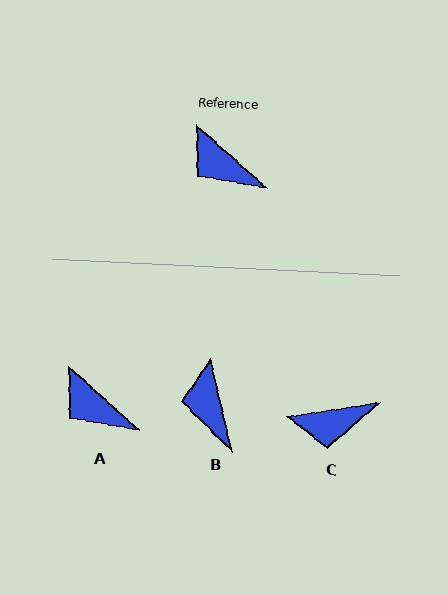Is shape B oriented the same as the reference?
No, it is off by about 34 degrees.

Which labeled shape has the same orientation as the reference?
A.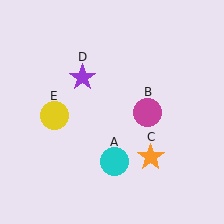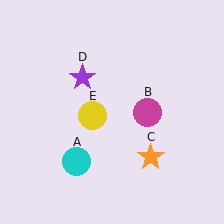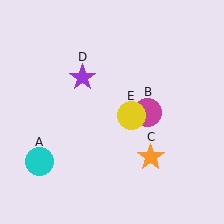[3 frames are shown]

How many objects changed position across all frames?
2 objects changed position: cyan circle (object A), yellow circle (object E).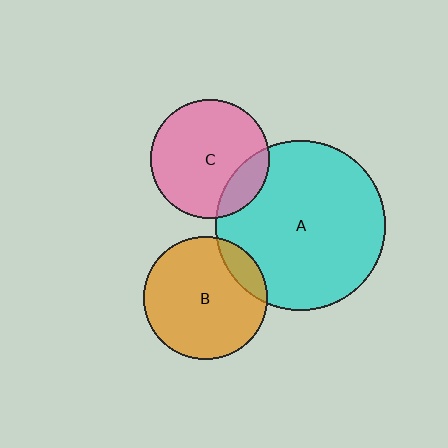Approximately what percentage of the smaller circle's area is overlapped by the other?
Approximately 15%.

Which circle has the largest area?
Circle A (cyan).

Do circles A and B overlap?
Yes.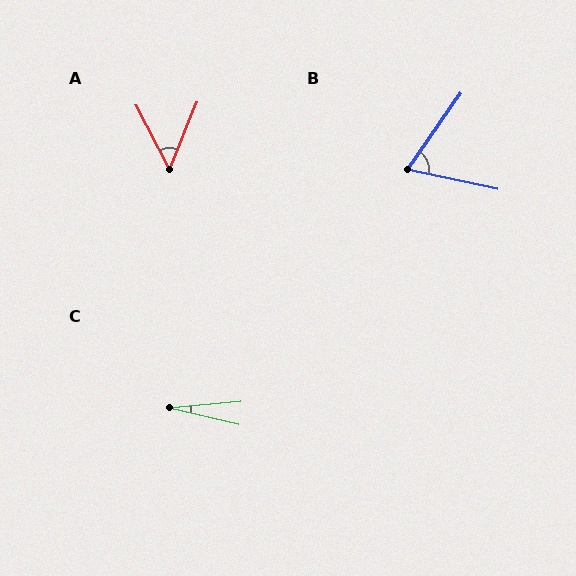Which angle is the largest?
B, at approximately 67 degrees.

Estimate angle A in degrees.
Approximately 49 degrees.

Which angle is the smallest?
C, at approximately 18 degrees.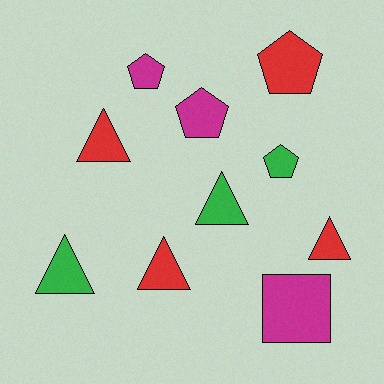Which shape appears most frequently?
Triangle, with 5 objects.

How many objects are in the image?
There are 10 objects.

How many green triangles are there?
There are 2 green triangles.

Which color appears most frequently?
Red, with 4 objects.